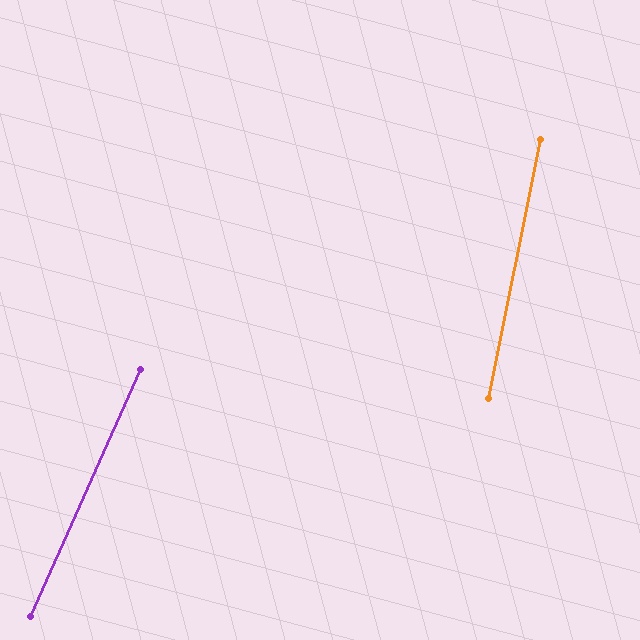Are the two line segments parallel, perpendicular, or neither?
Neither parallel nor perpendicular — they differ by about 13°.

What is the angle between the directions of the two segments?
Approximately 13 degrees.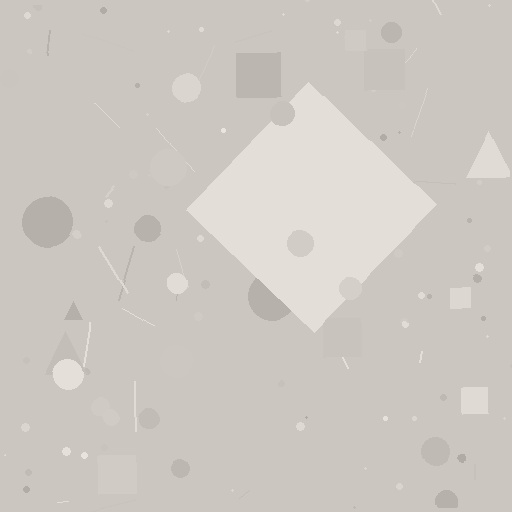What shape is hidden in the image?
A diamond is hidden in the image.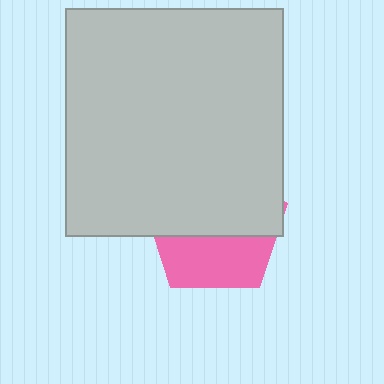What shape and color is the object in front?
The object in front is a light gray rectangle.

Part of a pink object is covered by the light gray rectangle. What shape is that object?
It is a pentagon.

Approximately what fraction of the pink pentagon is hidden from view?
Roughly 61% of the pink pentagon is hidden behind the light gray rectangle.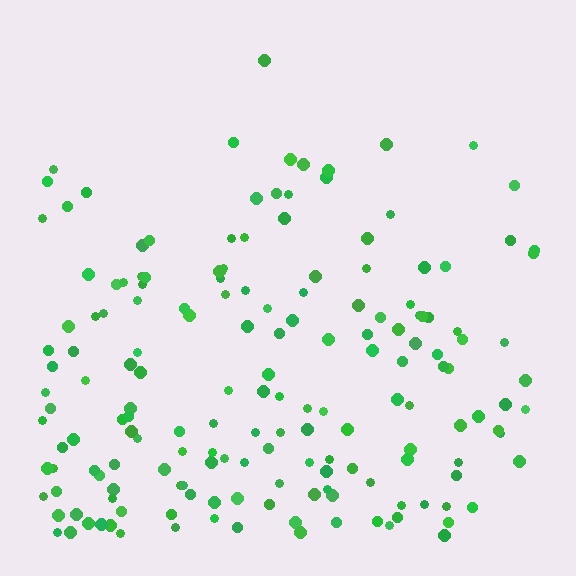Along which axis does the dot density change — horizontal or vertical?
Vertical.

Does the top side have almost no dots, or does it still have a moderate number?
Still a moderate number, just noticeably fewer than the bottom.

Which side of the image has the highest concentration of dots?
The bottom.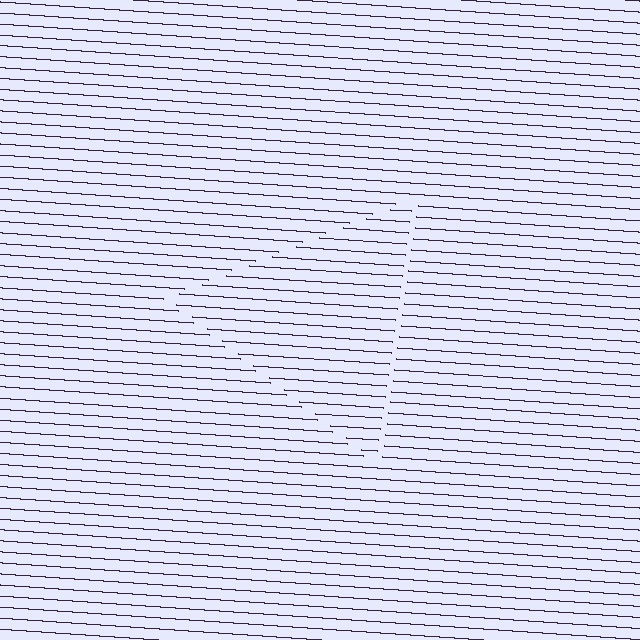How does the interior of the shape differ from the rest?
The interior of the shape contains the same grating, shifted by half a period — the contour is defined by the phase discontinuity where line-ends from the inner and outer gratings abut.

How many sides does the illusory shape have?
3 sides — the line-ends trace a triangle.